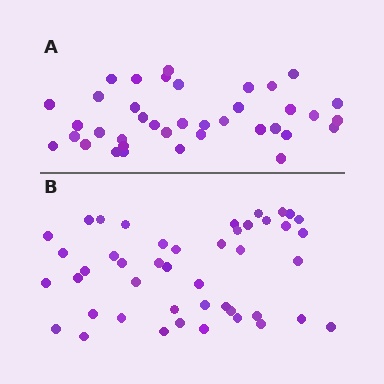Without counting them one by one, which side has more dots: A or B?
Region B (the bottom region) has more dots.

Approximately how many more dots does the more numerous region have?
Region B has roughly 8 or so more dots than region A.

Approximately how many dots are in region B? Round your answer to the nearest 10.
About 40 dots. (The exact count is 45, which rounds to 40.)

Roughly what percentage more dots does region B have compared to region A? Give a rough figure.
About 20% more.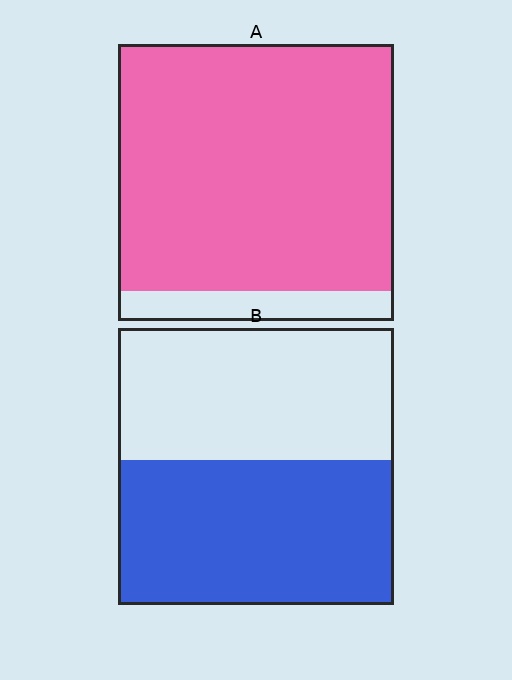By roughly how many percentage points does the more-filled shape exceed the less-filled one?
By roughly 35 percentage points (A over B).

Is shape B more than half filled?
Roughly half.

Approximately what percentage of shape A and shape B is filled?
A is approximately 90% and B is approximately 50%.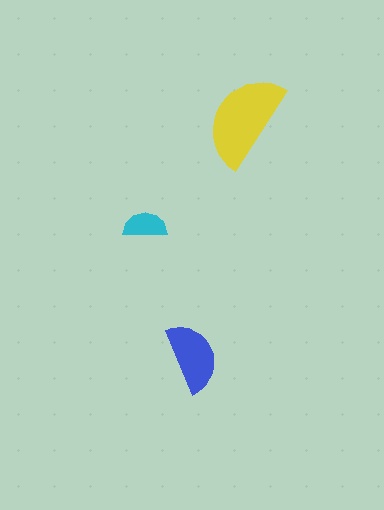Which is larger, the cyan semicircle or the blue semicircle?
The blue one.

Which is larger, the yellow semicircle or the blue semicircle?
The yellow one.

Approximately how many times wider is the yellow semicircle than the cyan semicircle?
About 2 times wider.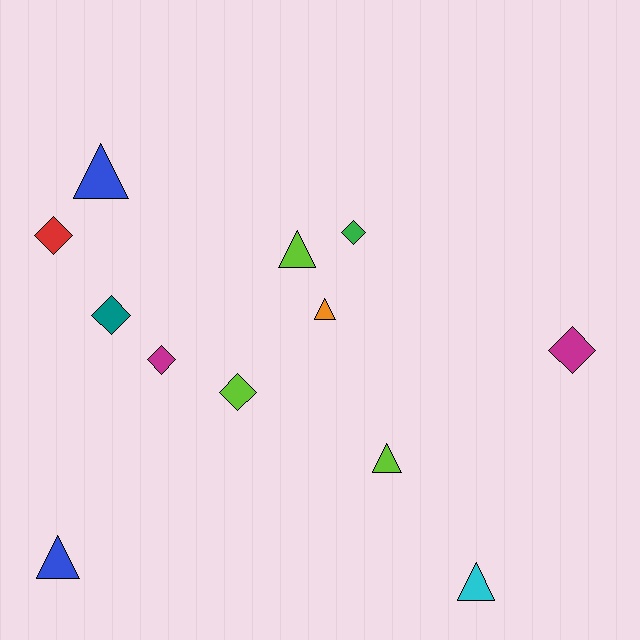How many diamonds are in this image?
There are 6 diamonds.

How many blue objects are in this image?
There are 2 blue objects.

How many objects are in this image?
There are 12 objects.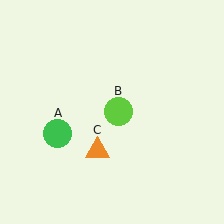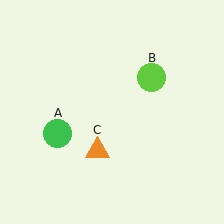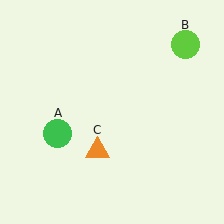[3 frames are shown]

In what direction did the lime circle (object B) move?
The lime circle (object B) moved up and to the right.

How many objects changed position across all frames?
1 object changed position: lime circle (object B).